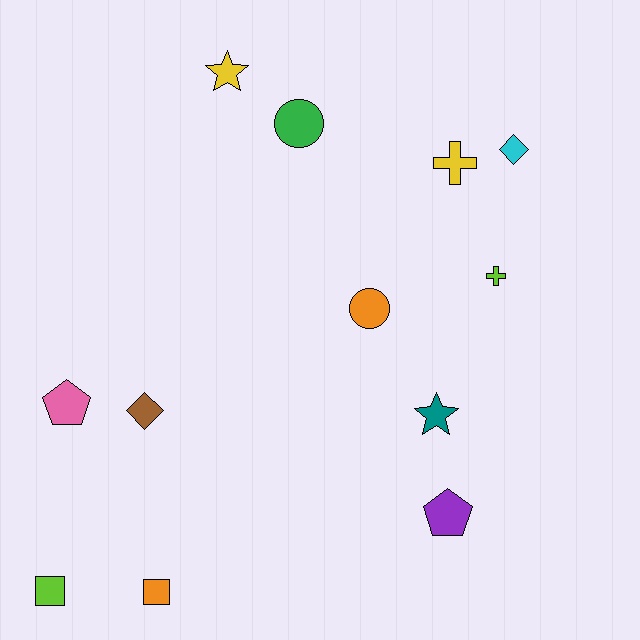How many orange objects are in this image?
There are 2 orange objects.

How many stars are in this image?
There are 2 stars.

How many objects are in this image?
There are 12 objects.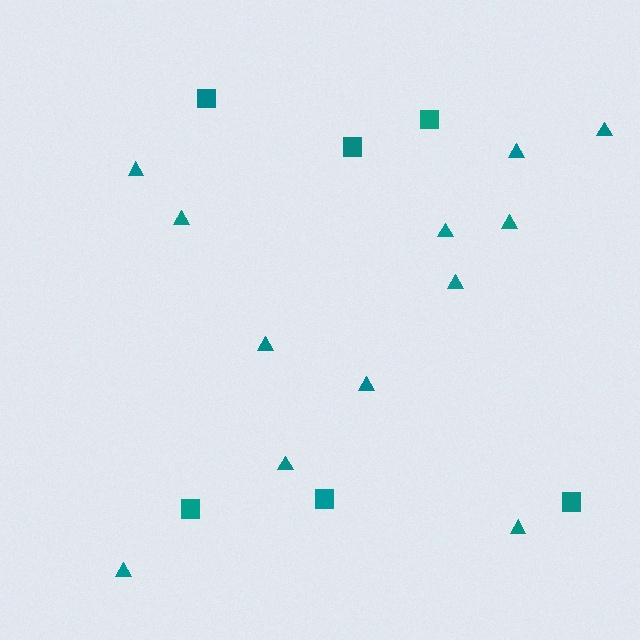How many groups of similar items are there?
There are 2 groups: one group of triangles (12) and one group of squares (6).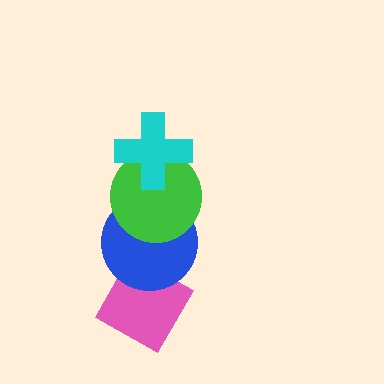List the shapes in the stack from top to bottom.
From top to bottom: the cyan cross, the green circle, the blue circle, the pink diamond.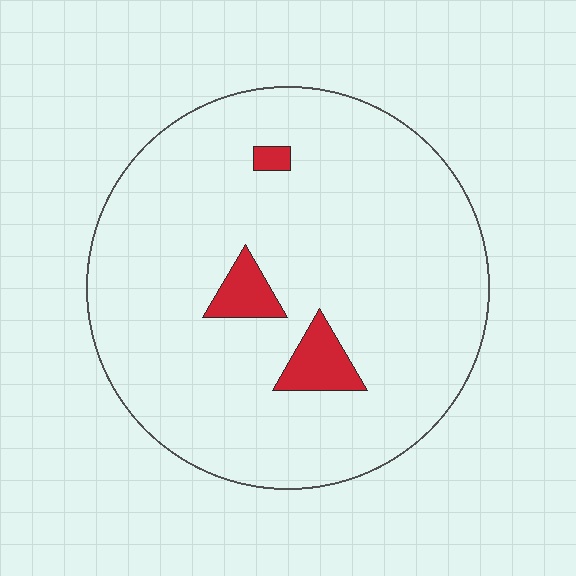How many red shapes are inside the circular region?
3.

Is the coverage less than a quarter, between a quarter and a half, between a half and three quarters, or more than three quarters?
Less than a quarter.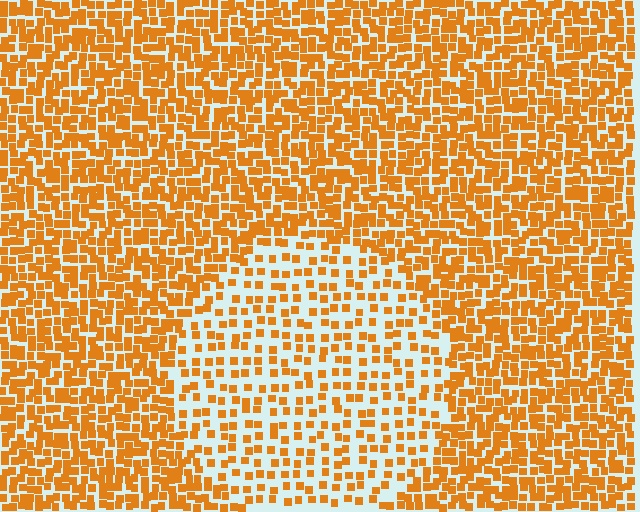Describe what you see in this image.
The image contains small orange elements arranged at two different densities. A circle-shaped region is visible where the elements are less densely packed than the surrounding area.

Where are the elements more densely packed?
The elements are more densely packed outside the circle boundary.